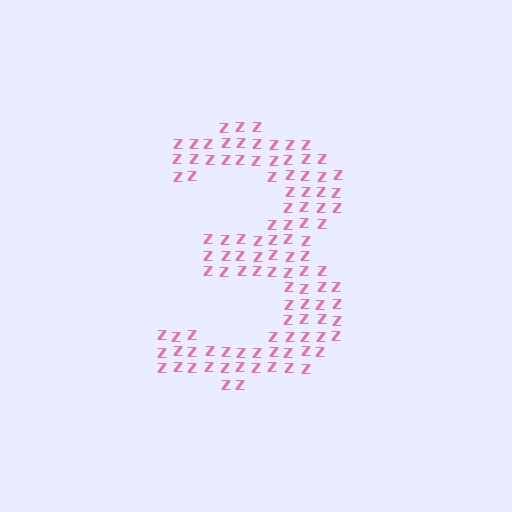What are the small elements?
The small elements are letter Z's.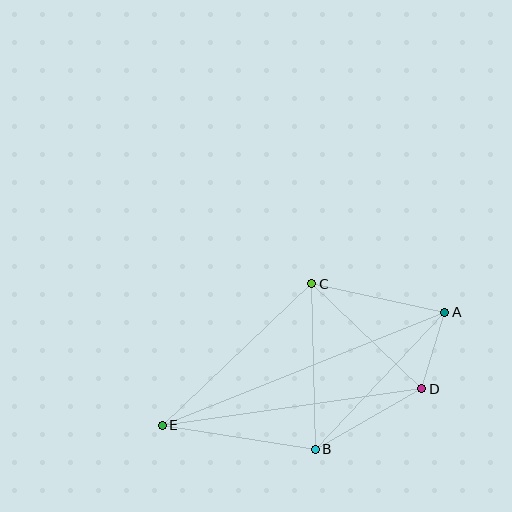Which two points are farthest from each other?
Points A and E are farthest from each other.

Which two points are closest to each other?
Points A and D are closest to each other.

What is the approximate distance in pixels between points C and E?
The distance between C and E is approximately 206 pixels.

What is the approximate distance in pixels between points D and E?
The distance between D and E is approximately 262 pixels.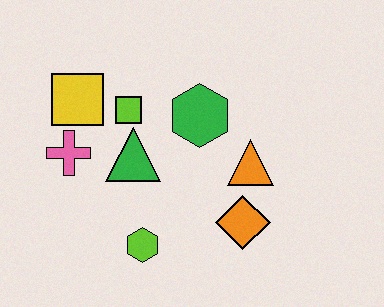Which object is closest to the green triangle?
The lime square is closest to the green triangle.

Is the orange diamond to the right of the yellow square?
Yes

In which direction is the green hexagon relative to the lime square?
The green hexagon is to the right of the lime square.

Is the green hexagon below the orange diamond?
No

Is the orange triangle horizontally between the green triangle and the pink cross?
No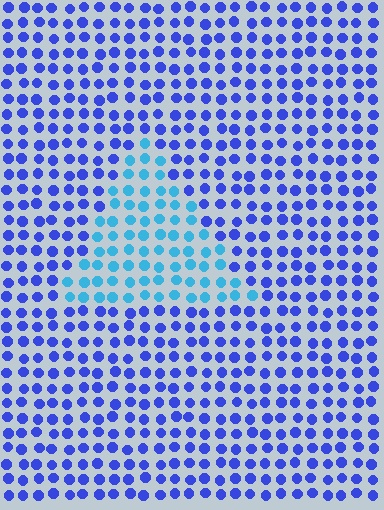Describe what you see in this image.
The image is filled with small blue elements in a uniform arrangement. A triangle-shaped region is visible where the elements are tinted to a slightly different hue, forming a subtle color boundary.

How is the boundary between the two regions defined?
The boundary is defined purely by a slight shift in hue (about 40 degrees). Spacing, size, and orientation are identical on both sides.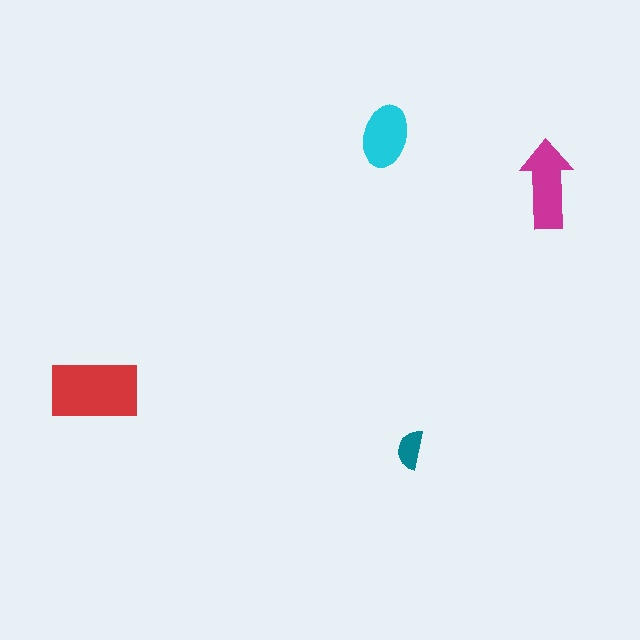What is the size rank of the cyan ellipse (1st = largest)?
3rd.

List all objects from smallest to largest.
The teal semicircle, the cyan ellipse, the magenta arrow, the red rectangle.